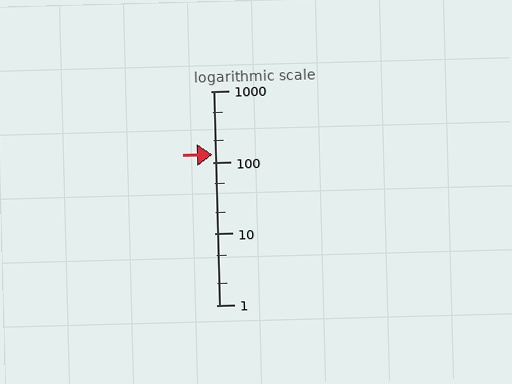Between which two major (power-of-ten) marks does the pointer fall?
The pointer is between 100 and 1000.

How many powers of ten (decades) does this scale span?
The scale spans 3 decades, from 1 to 1000.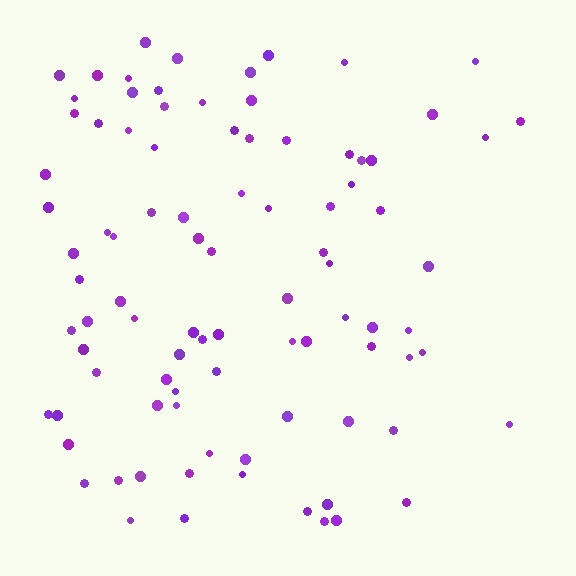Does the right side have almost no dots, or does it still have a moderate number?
Still a moderate number, just noticeably fewer than the left.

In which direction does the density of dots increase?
From right to left, with the left side densest.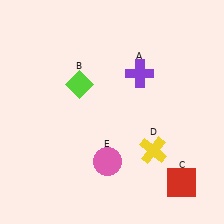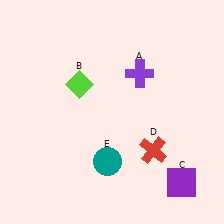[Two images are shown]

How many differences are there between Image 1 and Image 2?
There are 3 differences between the two images.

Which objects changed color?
C changed from red to purple. D changed from yellow to red. E changed from pink to teal.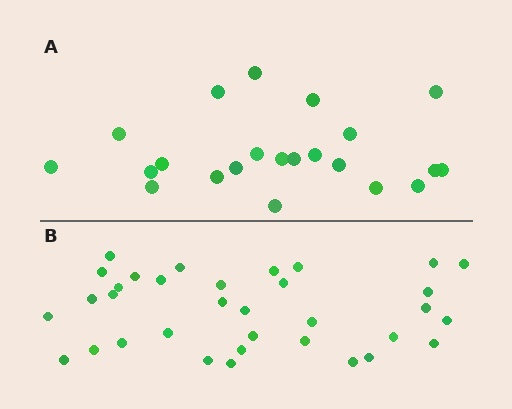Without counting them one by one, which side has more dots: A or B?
Region B (the bottom region) has more dots.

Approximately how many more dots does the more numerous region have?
Region B has roughly 12 or so more dots than region A.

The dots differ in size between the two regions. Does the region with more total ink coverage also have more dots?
No. Region A has more total ink coverage because its dots are larger, but region B actually contains more individual dots. Total area can be misleading — the number of items is what matters here.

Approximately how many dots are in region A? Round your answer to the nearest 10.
About 20 dots. (The exact count is 22, which rounds to 20.)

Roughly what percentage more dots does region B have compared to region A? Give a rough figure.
About 55% more.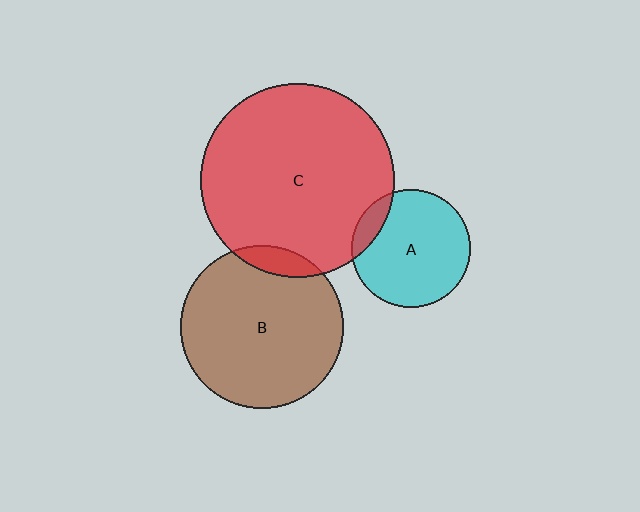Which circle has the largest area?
Circle C (red).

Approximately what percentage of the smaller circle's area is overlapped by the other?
Approximately 10%.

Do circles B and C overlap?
Yes.